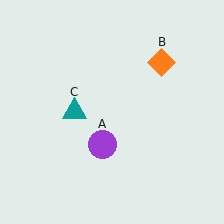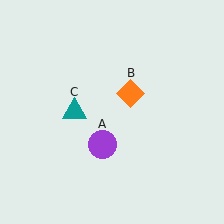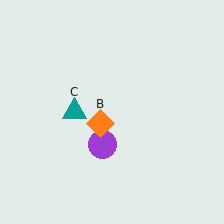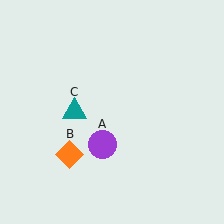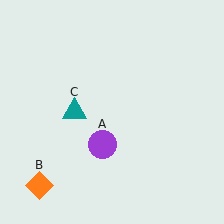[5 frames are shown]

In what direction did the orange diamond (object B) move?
The orange diamond (object B) moved down and to the left.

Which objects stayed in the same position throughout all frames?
Purple circle (object A) and teal triangle (object C) remained stationary.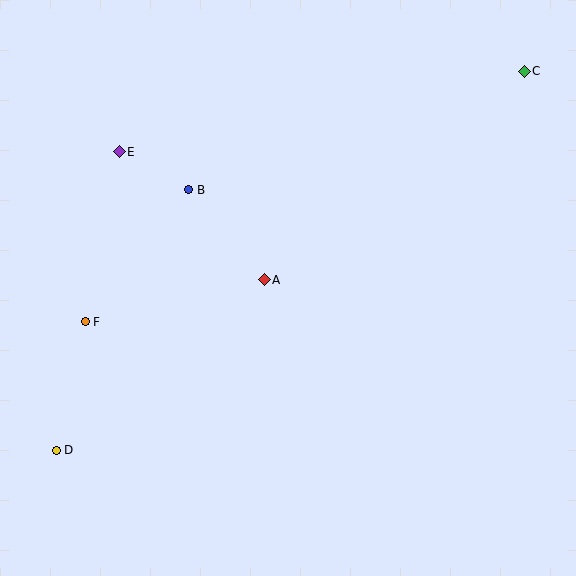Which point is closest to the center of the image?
Point A at (264, 280) is closest to the center.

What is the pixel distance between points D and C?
The distance between D and C is 602 pixels.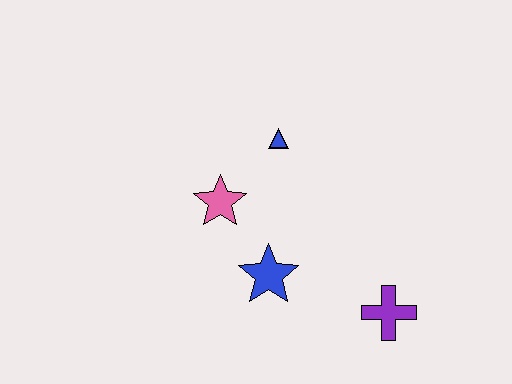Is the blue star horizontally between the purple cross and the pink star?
Yes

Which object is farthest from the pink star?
The purple cross is farthest from the pink star.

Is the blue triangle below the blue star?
No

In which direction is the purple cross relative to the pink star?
The purple cross is to the right of the pink star.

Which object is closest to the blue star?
The pink star is closest to the blue star.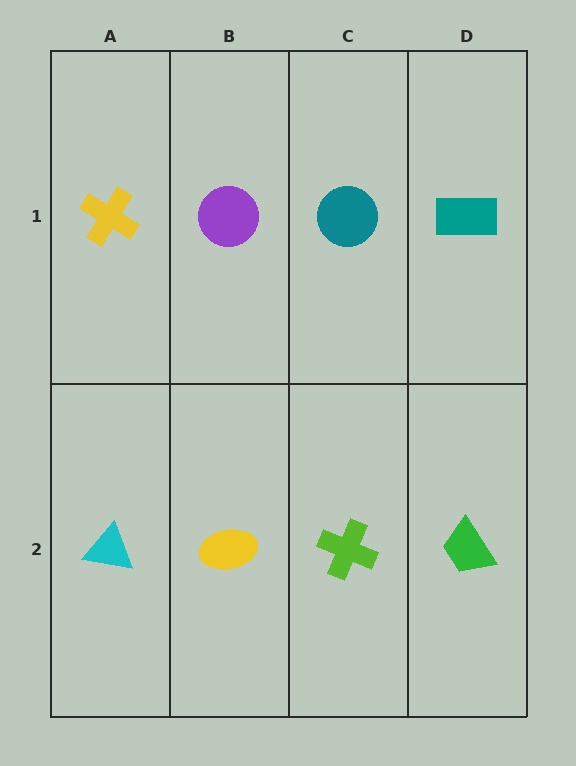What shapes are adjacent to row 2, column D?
A teal rectangle (row 1, column D), a lime cross (row 2, column C).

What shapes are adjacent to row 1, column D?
A green trapezoid (row 2, column D), a teal circle (row 1, column C).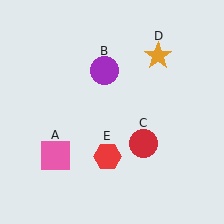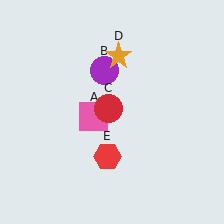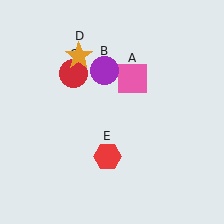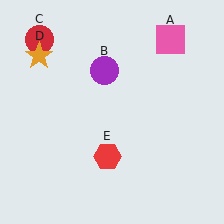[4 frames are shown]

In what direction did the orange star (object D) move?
The orange star (object D) moved left.